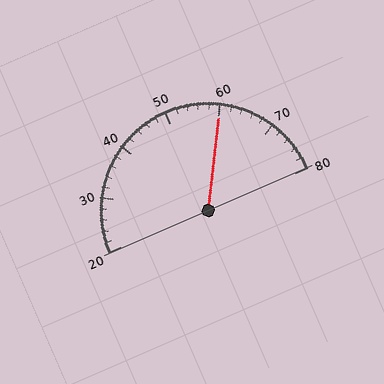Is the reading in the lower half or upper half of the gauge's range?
The reading is in the upper half of the range (20 to 80).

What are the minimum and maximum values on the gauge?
The gauge ranges from 20 to 80.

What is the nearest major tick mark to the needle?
The nearest major tick mark is 60.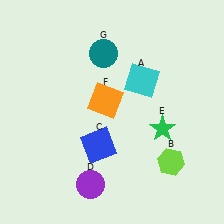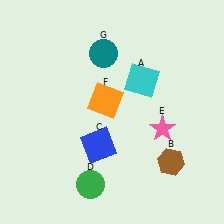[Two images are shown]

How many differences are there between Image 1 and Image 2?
There are 3 differences between the two images.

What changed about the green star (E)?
In Image 1, E is green. In Image 2, it changed to pink.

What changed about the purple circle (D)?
In Image 1, D is purple. In Image 2, it changed to green.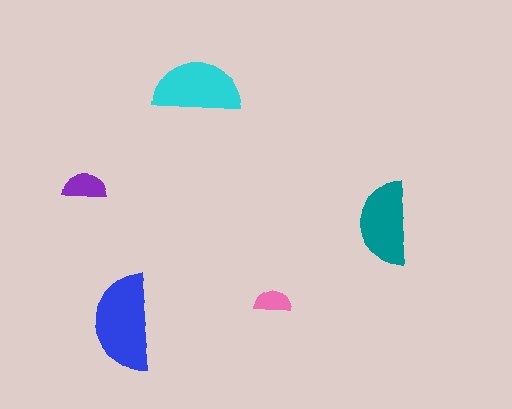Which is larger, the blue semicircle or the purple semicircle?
The blue one.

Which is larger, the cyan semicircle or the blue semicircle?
The blue one.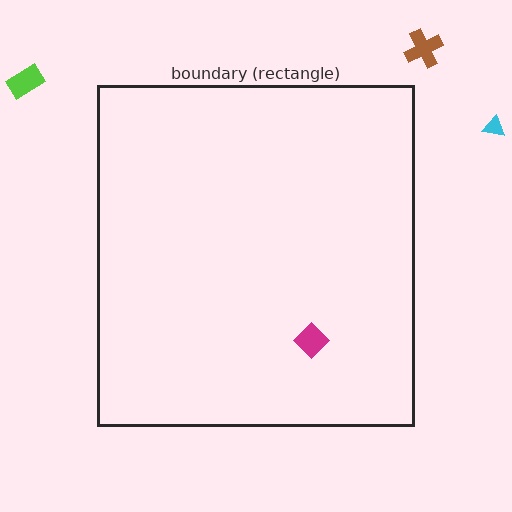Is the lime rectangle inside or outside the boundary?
Outside.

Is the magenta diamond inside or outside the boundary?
Inside.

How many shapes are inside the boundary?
1 inside, 3 outside.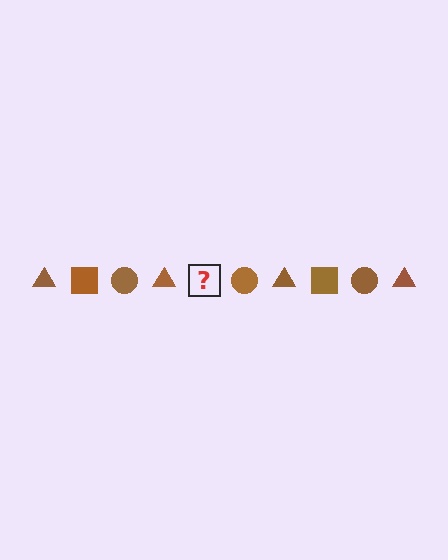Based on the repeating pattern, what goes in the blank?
The blank should be a brown square.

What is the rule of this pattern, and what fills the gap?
The rule is that the pattern cycles through triangle, square, circle shapes in brown. The gap should be filled with a brown square.